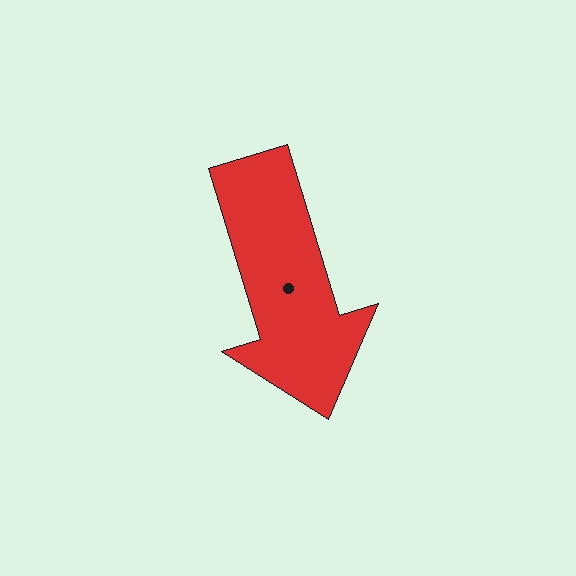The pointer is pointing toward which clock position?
Roughly 5 o'clock.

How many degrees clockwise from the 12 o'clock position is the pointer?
Approximately 163 degrees.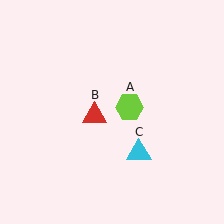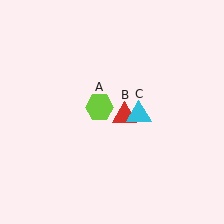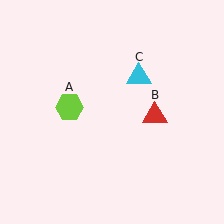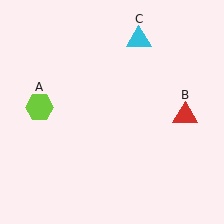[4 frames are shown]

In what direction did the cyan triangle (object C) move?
The cyan triangle (object C) moved up.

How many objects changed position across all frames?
3 objects changed position: lime hexagon (object A), red triangle (object B), cyan triangle (object C).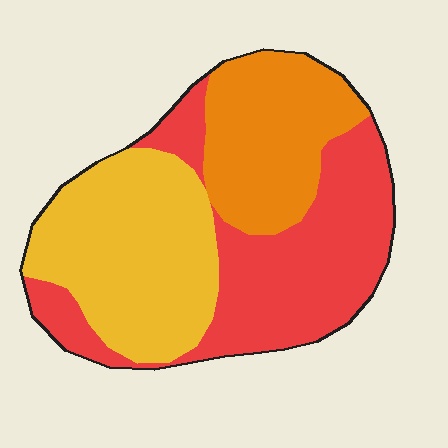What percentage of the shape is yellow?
Yellow covers 35% of the shape.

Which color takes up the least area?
Orange, at roughly 25%.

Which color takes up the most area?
Red, at roughly 40%.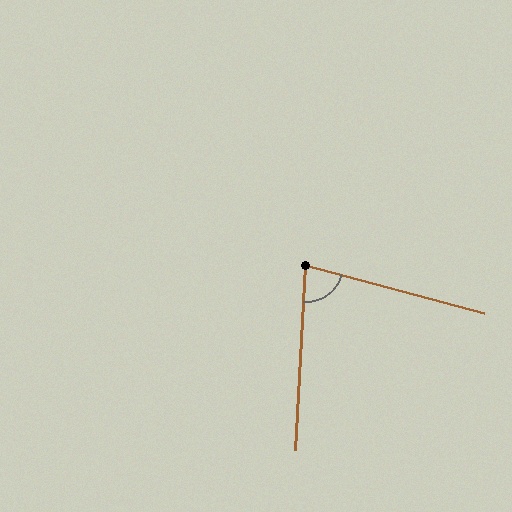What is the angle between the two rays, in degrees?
Approximately 78 degrees.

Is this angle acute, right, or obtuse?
It is acute.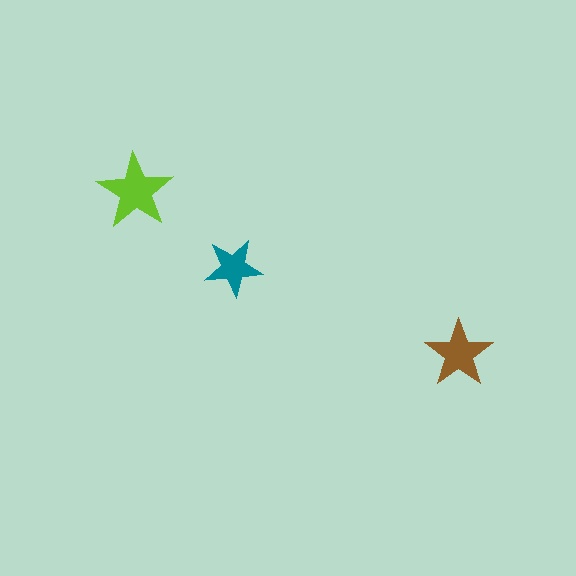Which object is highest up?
The lime star is topmost.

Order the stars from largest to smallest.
the lime one, the brown one, the teal one.